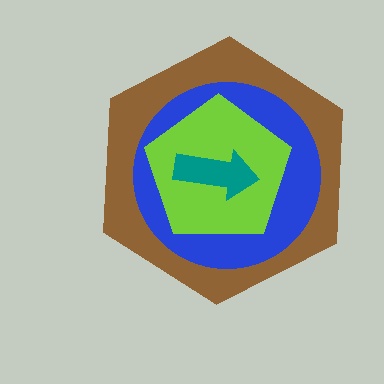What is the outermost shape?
The brown hexagon.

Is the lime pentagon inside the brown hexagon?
Yes.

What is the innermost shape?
The teal arrow.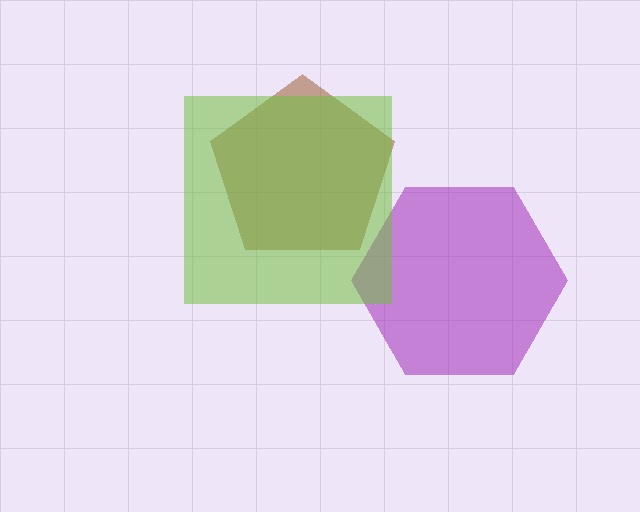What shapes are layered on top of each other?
The layered shapes are: a brown pentagon, a purple hexagon, a lime square.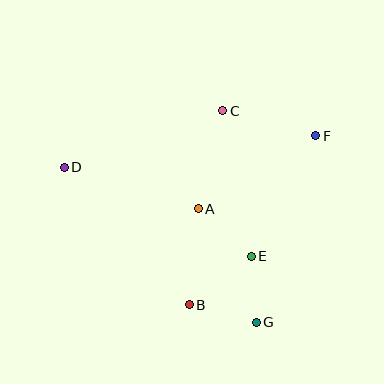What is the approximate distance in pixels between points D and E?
The distance between D and E is approximately 207 pixels.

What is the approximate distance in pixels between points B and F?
The distance between B and F is approximately 211 pixels.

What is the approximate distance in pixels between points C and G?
The distance between C and G is approximately 214 pixels.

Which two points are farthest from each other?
Points D and F are farthest from each other.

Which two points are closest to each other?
Points E and G are closest to each other.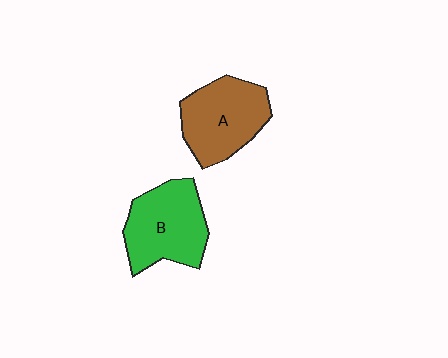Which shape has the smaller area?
Shape A (brown).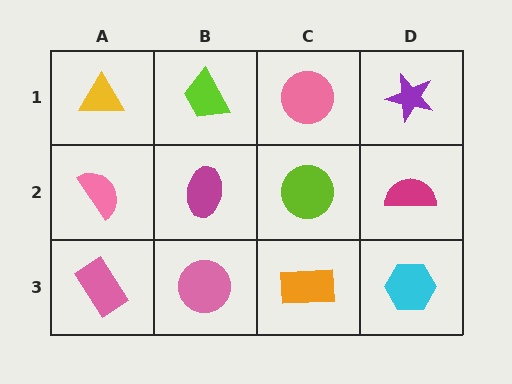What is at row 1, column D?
A purple star.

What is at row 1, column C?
A pink circle.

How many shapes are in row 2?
4 shapes.